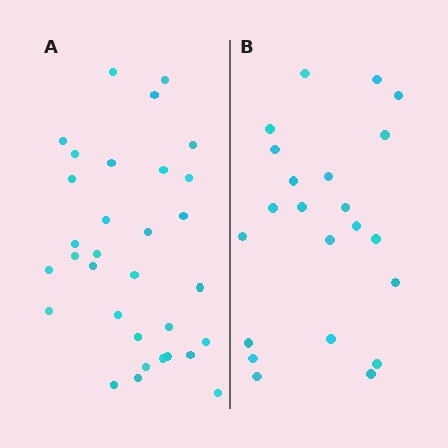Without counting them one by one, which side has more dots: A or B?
Region A (the left region) has more dots.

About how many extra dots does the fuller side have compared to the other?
Region A has roughly 10 or so more dots than region B.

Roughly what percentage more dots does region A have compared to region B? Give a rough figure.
About 45% more.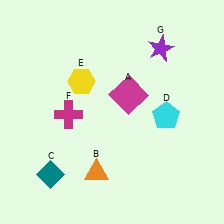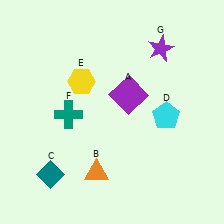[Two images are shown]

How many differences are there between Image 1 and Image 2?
There are 2 differences between the two images.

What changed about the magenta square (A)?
In Image 1, A is magenta. In Image 2, it changed to purple.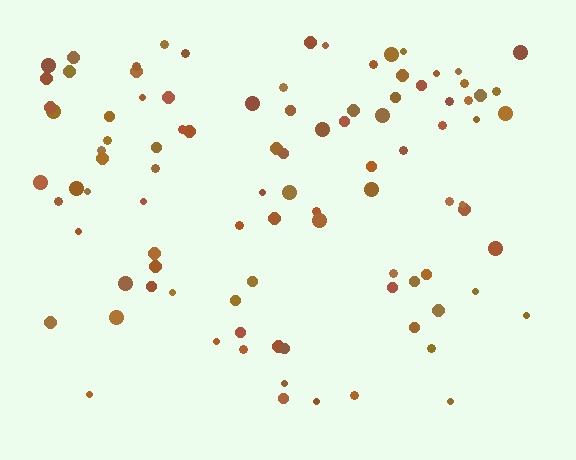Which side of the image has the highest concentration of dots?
The top.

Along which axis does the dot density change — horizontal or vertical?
Vertical.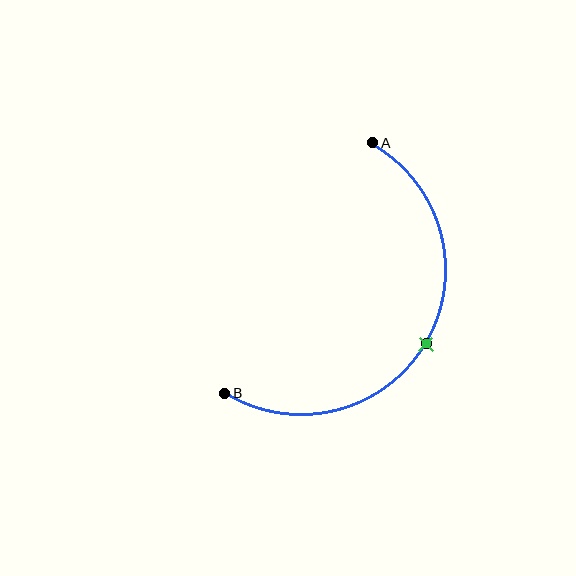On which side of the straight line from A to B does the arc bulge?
The arc bulges to the right of the straight line connecting A and B.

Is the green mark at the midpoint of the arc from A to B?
Yes. The green mark lies on the arc at equal arc-length from both A and B — it is the arc midpoint.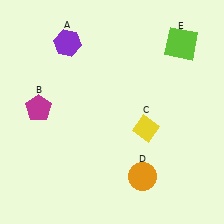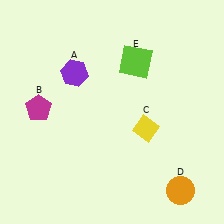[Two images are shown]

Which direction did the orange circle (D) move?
The orange circle (D) moved right.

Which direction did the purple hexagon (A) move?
The purple hexagon (A) moved down.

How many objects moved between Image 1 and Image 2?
3 objects moved between the two images.